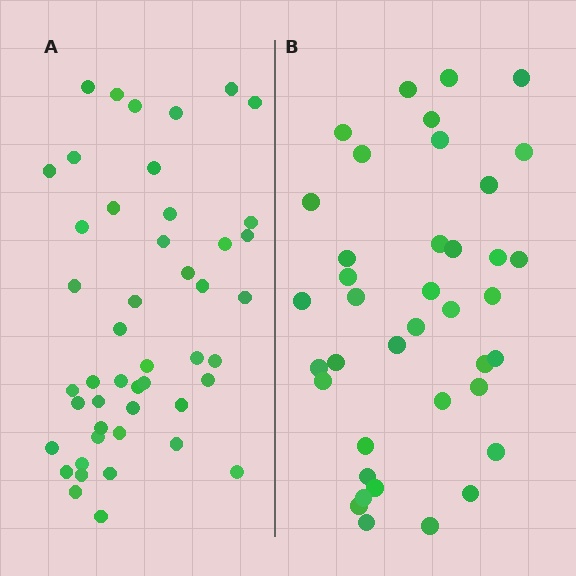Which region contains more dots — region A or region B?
Region A (the left region) has more dots.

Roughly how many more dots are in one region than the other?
Region A has roughly 8 or so more dots than region B.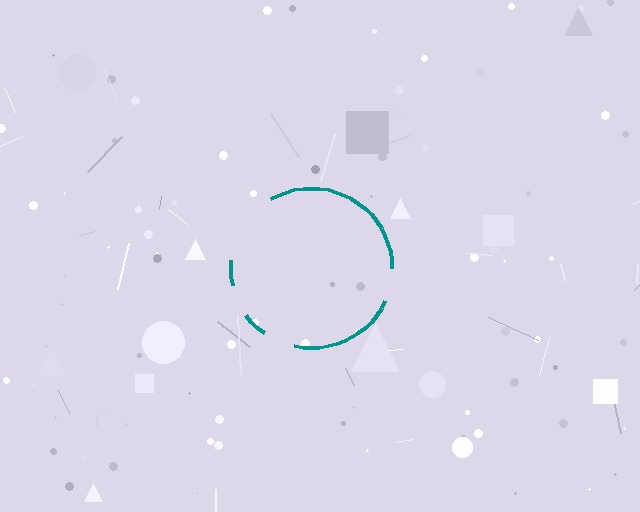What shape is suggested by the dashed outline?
The dashed outline suggests a circle.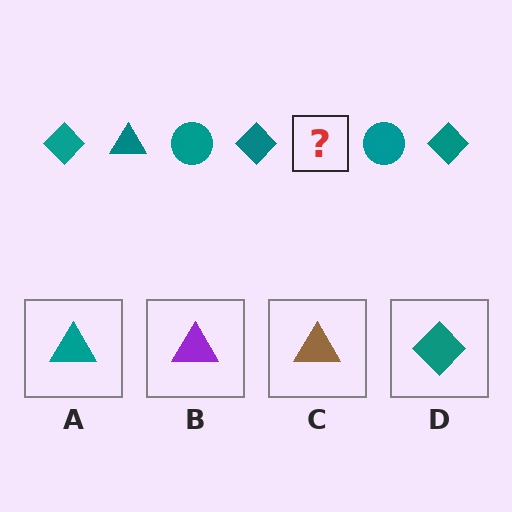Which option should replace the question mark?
Option A.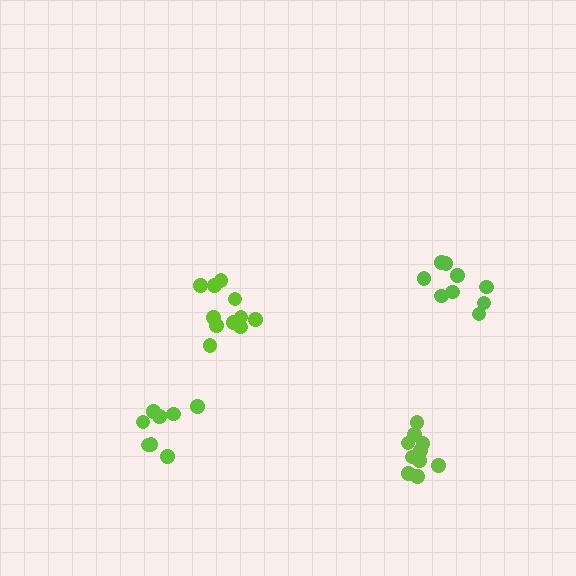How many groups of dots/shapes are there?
There are 4 groups.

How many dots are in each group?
Group 1: 10 dots, Group 2: 9 dots, Group 3: 8 dots, Group 4: 12 dots (39 total).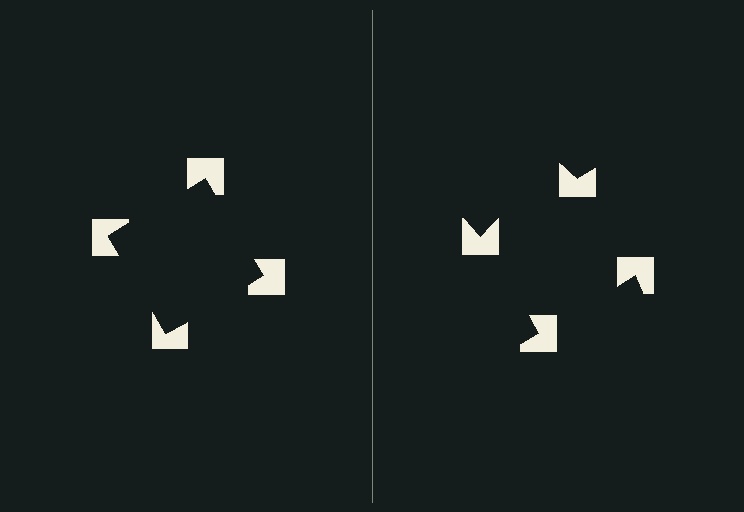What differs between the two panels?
The notched squares are positioned identically on both sides; only the wedge orientations differ. On the left they align to a square; on the right they are misaligned.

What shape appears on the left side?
An illusory square.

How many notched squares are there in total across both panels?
8 — 4 on each side.